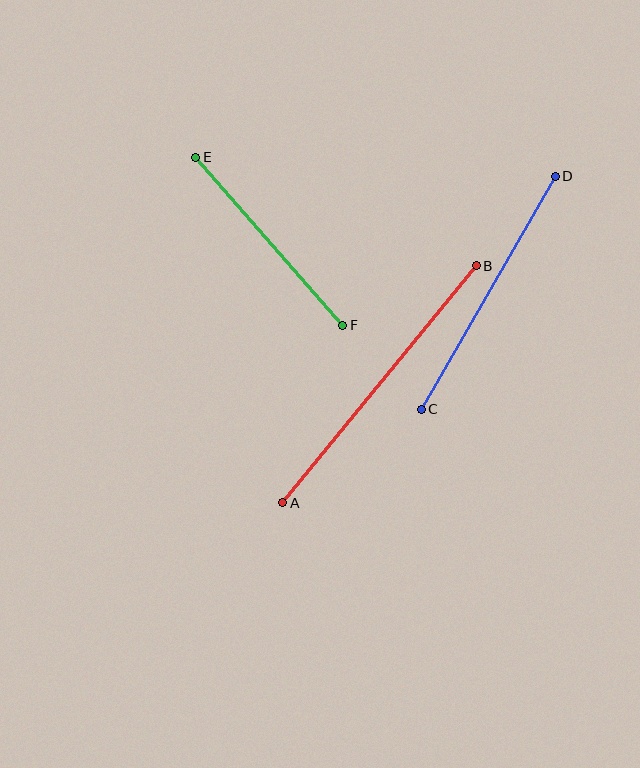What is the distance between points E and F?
The distance is approximately 223 pixels.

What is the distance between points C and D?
The distance is approximately 268 pixels.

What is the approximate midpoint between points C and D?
The midpoint is at approximately (488, 293) pixels.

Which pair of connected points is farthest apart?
Points A and B are farthest apart.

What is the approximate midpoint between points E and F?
The midpoint is at approximately (269, 241) pixels.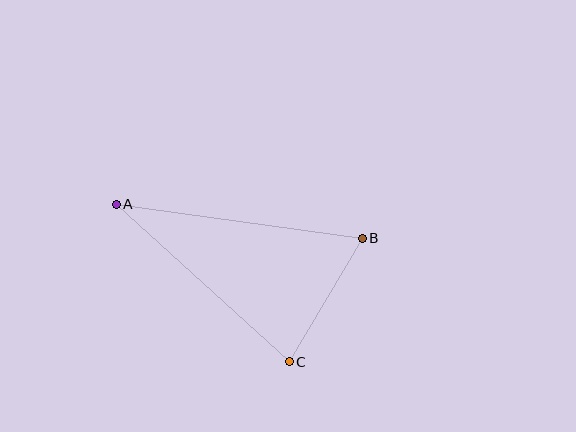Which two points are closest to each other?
Points B and C are closest to each other.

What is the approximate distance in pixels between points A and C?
The distance between A and C is approximately 234 pixels.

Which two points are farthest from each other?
Points A and B are farthest from each other.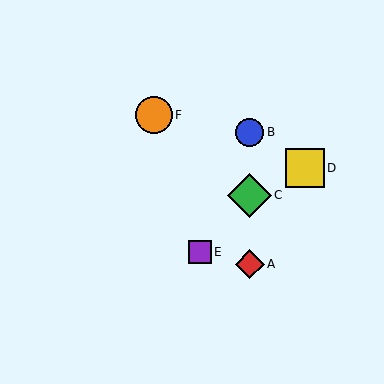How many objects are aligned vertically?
3 objects (A, B, C) are aligned vertically.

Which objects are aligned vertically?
Objects A, B, C are aligned vertically.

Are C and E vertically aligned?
No, C is at x≈250 and E is at x≈200.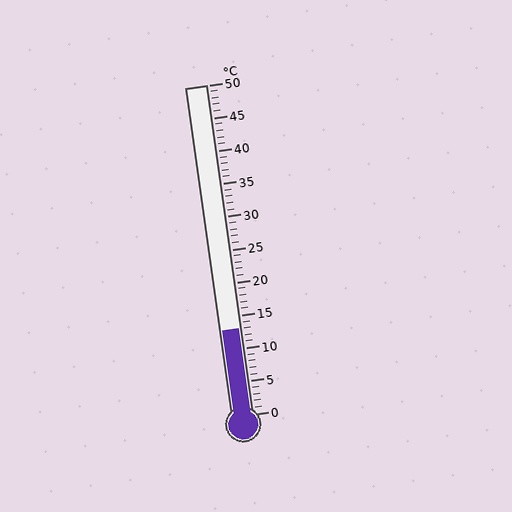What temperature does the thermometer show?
The thermometer shows approximately 13°C.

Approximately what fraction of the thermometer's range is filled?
The thermometer is filled to approximately 25% of its range.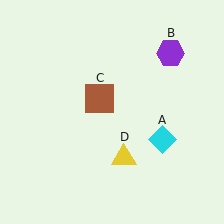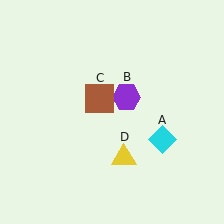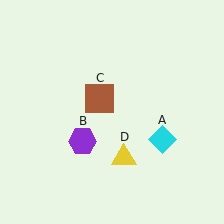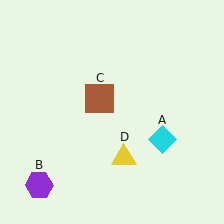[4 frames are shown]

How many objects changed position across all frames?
1 object changed position: purple hexagon (object B).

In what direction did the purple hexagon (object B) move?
The purple hexagon (object B) moved down and to the left.